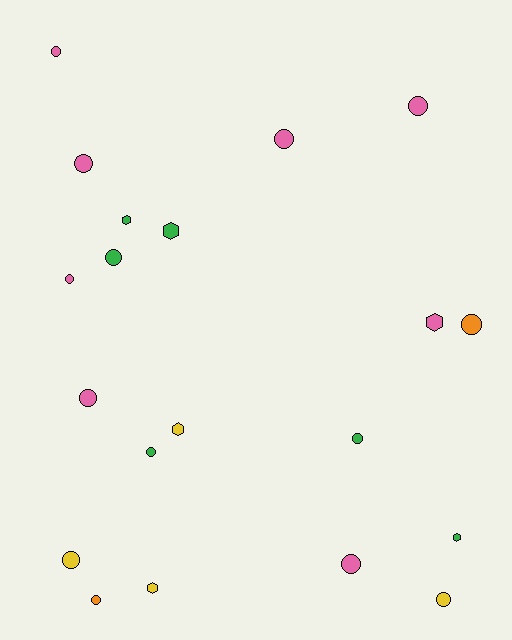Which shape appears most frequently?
Circle, with 14 objects.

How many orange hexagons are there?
There are no orange hexagons.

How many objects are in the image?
There are 20 objects.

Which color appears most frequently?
Pink, with 8 objects.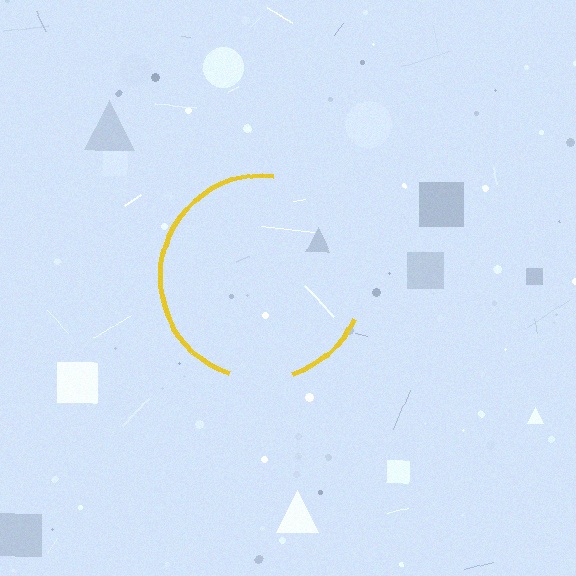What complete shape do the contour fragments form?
The contour fragments form a circle.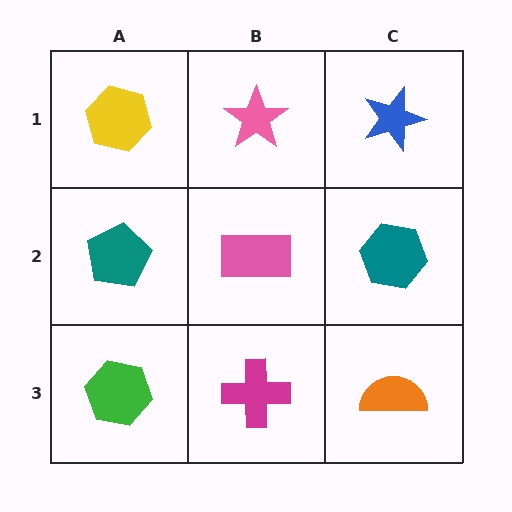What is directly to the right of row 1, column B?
A blue star.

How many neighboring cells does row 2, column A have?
3.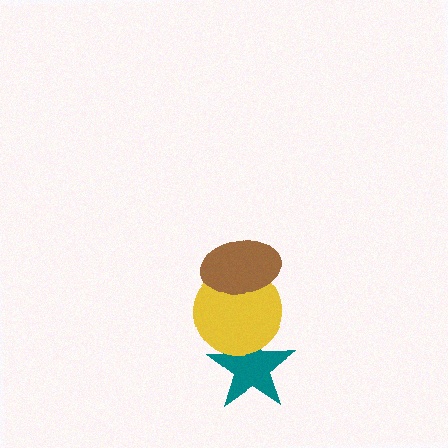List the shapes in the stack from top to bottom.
From top to bottom: the brown ellipse, the yellow circle, the teal star.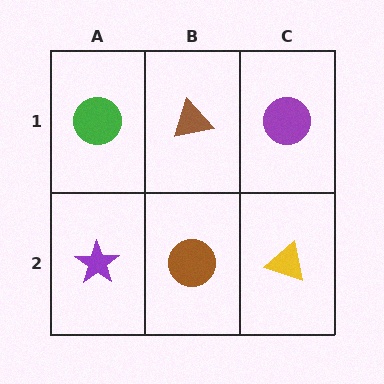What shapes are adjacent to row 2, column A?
A green circle (row 1, column A), a brown circle (row 2, column B).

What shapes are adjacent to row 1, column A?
A purple star (row 2, column A), a brown triangle (row 1, column B).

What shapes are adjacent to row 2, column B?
A brown triangle (row 1, column B), a purple star (row 2, column A), a yellow triangle (row 2, column C).